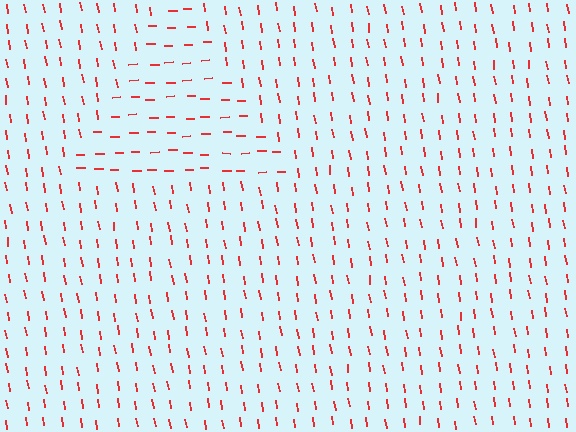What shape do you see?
I see a triangle.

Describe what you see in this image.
The image is filled with small red line segments. A triangle region in the image has lines oriented differently from the surrounding lines, creating a visible texture boundary.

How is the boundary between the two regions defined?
The boundary is defined purely by a change in line orientation (approximately 83 degrees difference). All lines are the same color and thickness.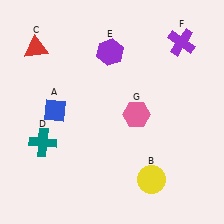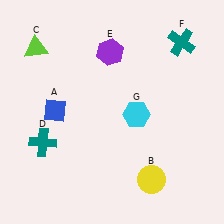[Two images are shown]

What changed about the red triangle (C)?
In Image 1, C is red. In Image 2, it changed to lime.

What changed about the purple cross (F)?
In Image 1, F is purple. In Image 2, it changed to teal.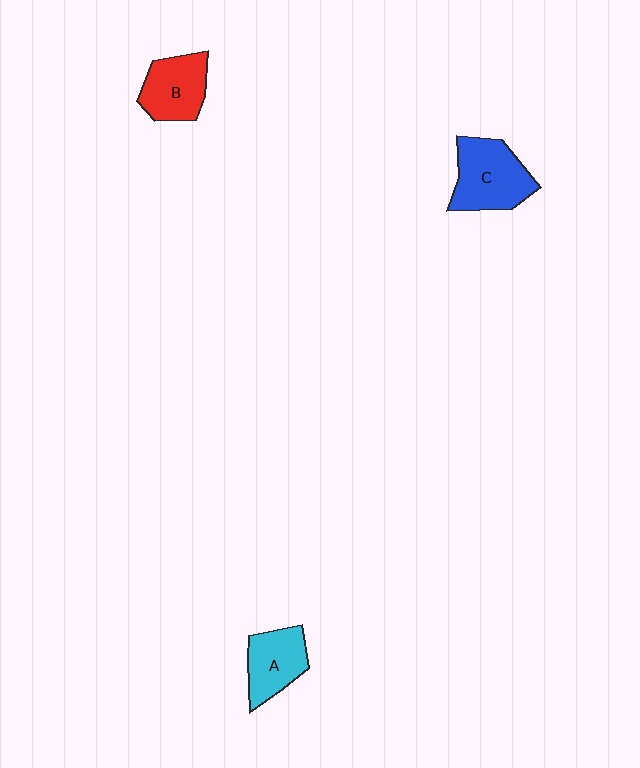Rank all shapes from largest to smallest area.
From largest to smallest: C (blue), B (red), A (cyan).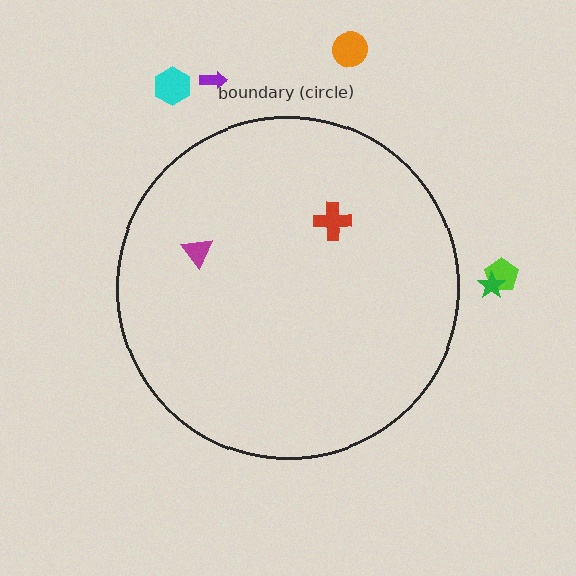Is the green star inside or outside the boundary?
Outside.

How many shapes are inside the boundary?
2 inside, 5 outside.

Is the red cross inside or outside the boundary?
Inside.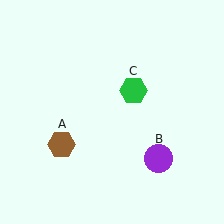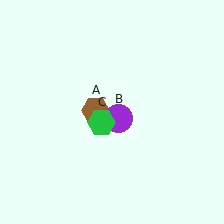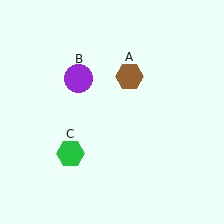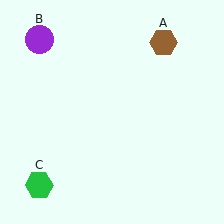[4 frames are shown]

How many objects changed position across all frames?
3 objects changed position: brown hexagon (object A), purple circle (object B), green hexagon (object C).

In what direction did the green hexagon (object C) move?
The green hexagon (object C) moved down and to the left.